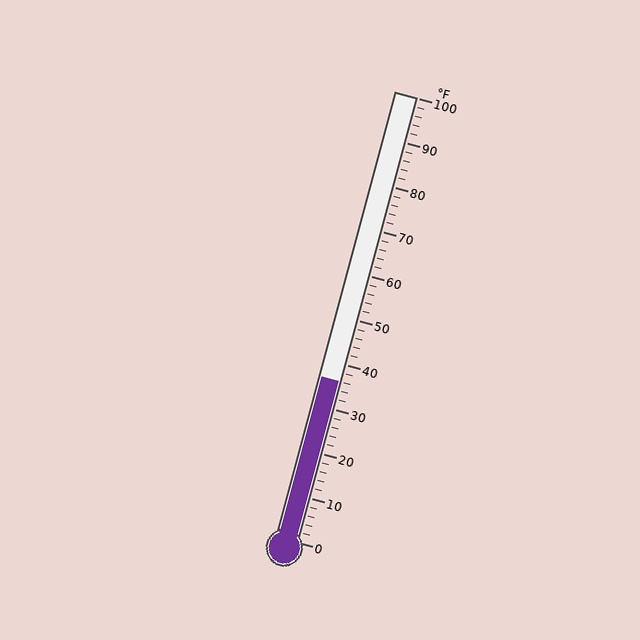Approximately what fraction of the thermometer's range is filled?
The thermometer is filled to approximately 35% of its range.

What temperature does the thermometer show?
The thermometer shows approximately 36°F.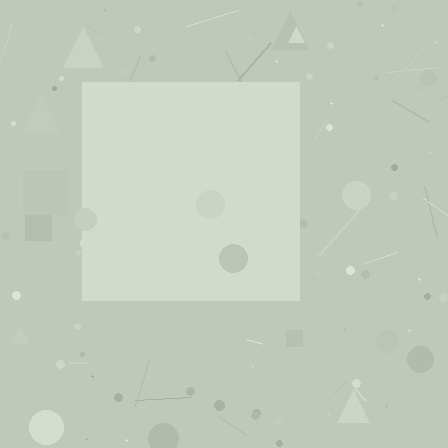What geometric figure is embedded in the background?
A square is embedded in the background.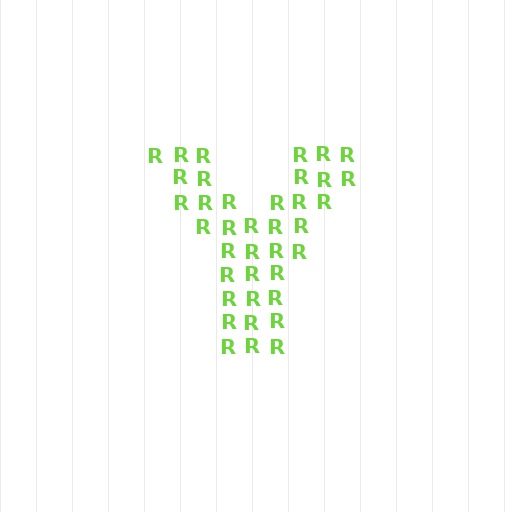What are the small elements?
The small elements are letter R's.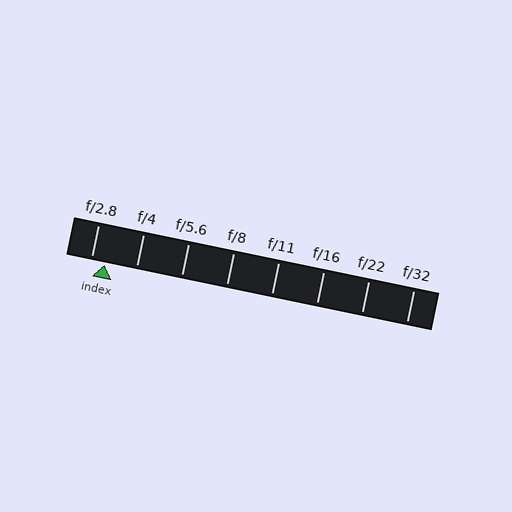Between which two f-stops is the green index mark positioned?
The index mark is between f/2.8 and f/4.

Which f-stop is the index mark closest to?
The index mark is closest to f/2.8.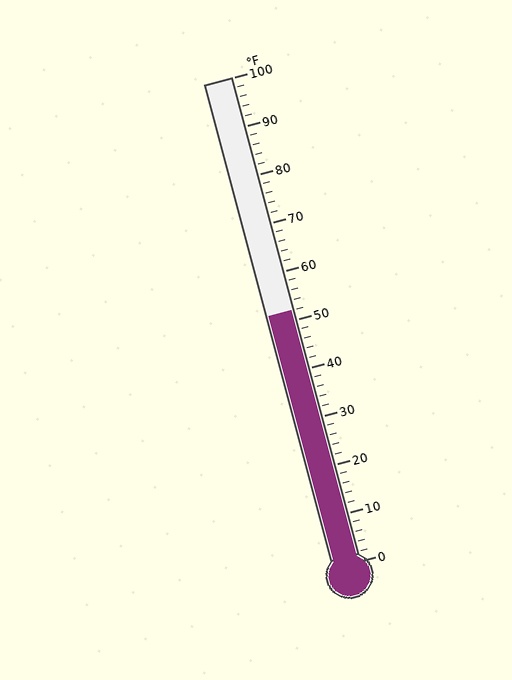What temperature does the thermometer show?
The thermometer shows approximately 52°F.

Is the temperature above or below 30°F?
The temperature is above 30°F.